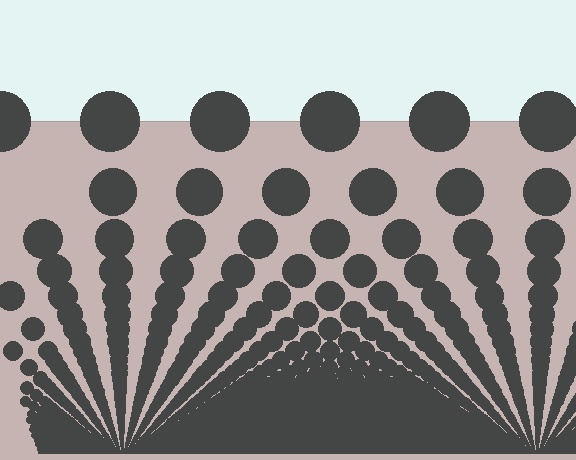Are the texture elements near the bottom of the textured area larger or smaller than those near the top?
Smaller. The gradient is inverted — elements near the bottom are smaller and denser.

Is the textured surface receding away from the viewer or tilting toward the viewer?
The surface appears to tilt toward the viewer. Texture elements get larger and sparser toward the top.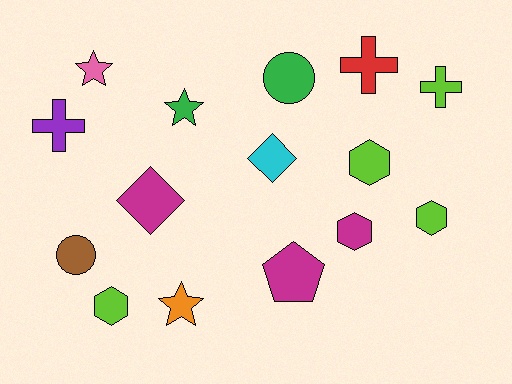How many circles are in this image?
There are 2 circles.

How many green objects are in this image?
There are 2 green objects.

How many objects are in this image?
There are 15 objects.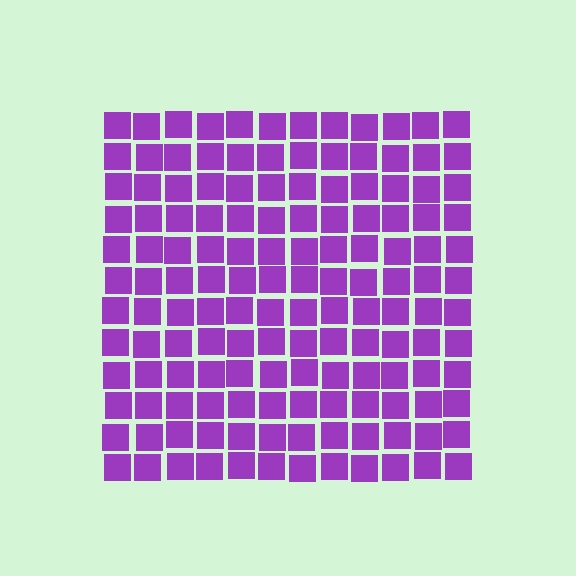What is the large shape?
The large shape is a square.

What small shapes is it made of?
It is made of small squares.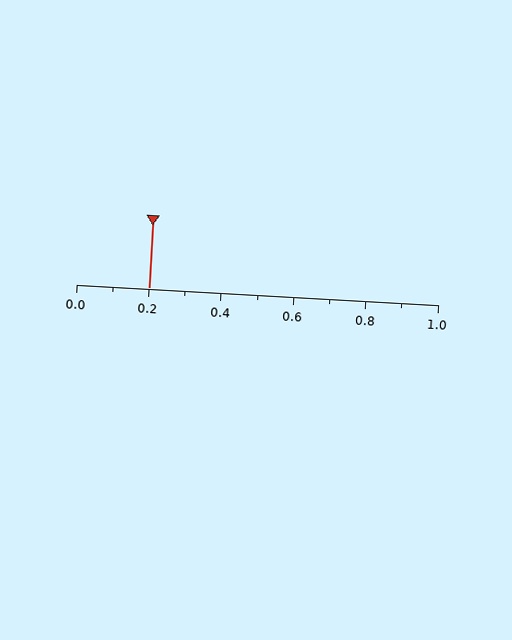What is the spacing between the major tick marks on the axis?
The major ticks are spaced 0.2 apart.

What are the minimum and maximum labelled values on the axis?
The axis runs from 0.0 to 1.0.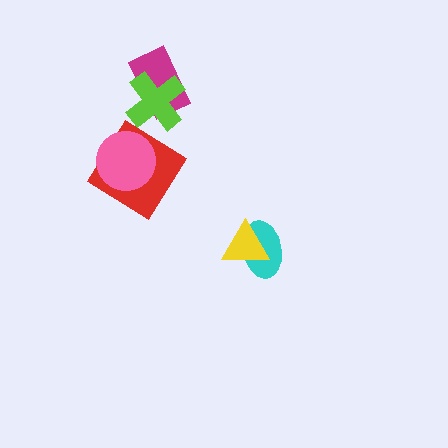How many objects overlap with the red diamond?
1 object overlaps with the red diamond.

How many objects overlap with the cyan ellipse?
1 object overlaps with the cyan ellipse.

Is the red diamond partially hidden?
Yes, it is partially covered by another shape.